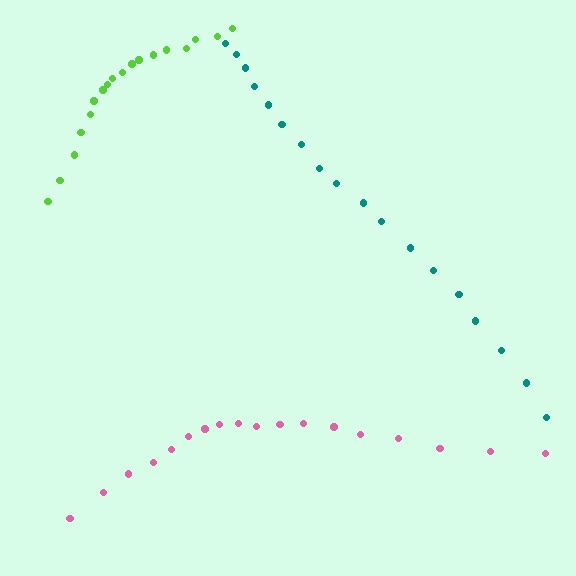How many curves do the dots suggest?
There are 3 distinct paths.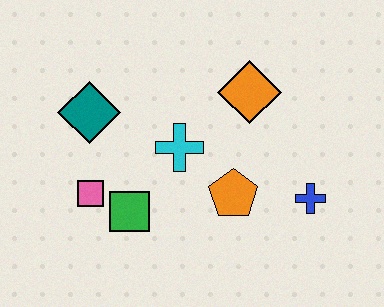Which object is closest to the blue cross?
The orange pentagon is closest to the blue cross.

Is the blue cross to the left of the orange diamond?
No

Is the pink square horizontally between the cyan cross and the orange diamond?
No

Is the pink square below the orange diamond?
Yes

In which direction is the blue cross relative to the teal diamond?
The blue cross is to the right of the teal diamond.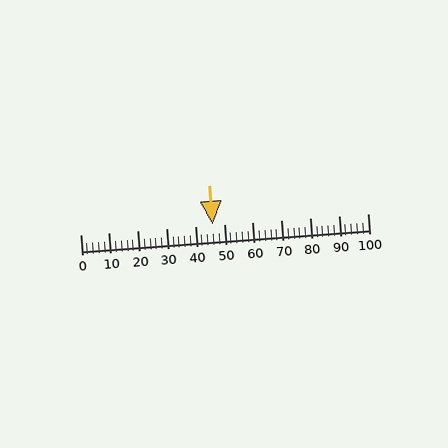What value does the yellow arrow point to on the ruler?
The yellow arrow points to approximately 46.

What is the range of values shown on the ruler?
The ruler shows values from 0 to 100.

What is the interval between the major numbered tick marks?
The major tick marks are spaced 10 units apart.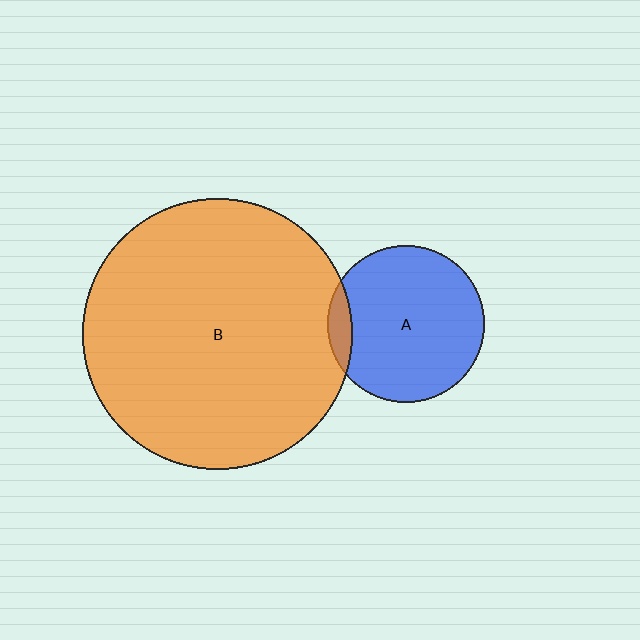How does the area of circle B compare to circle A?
Approximately 2.9 times.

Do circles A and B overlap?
Yes.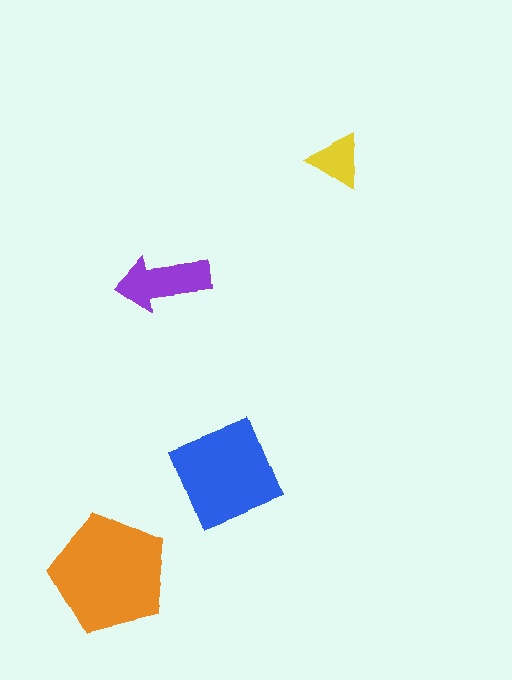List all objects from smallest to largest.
The yellow triangle, the purple arrow, the blue diamond, the orange pentagon.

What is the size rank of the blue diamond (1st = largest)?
2nd.